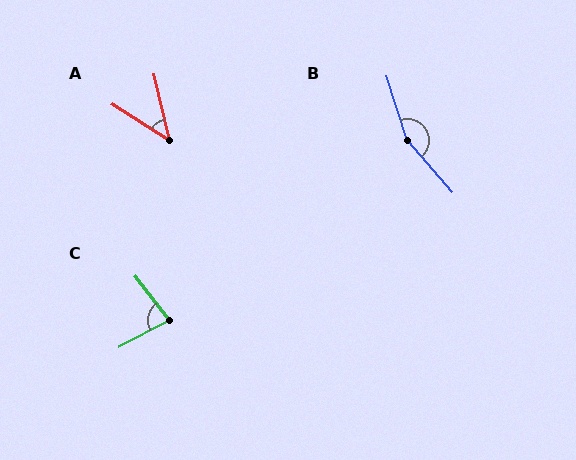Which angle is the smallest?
A, at approximately 45 degrees.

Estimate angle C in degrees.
Approximately 80 degrees.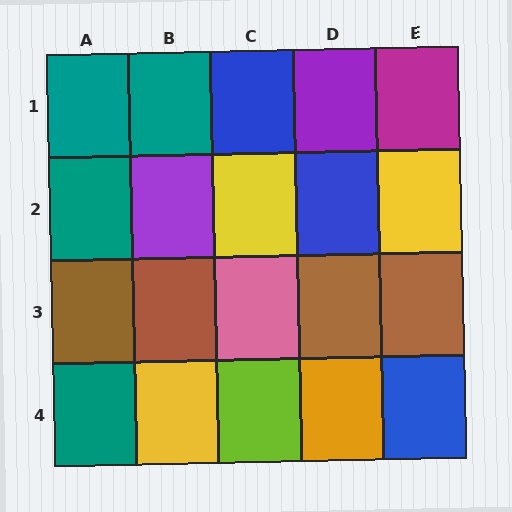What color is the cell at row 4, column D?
Orange.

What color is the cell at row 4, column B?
Yellow.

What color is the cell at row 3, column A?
Brown.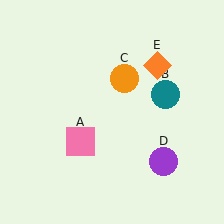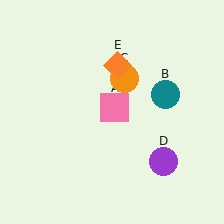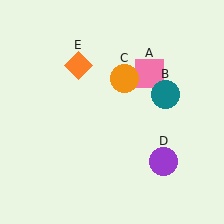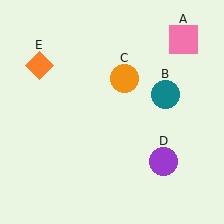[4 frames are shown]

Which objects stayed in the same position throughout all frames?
Teal circle (object B) and orange circle (object C) and purple circle (object D) remained stationary.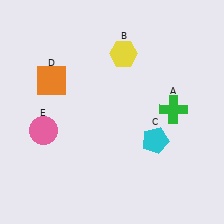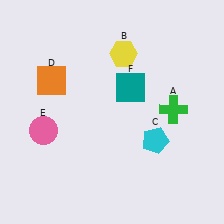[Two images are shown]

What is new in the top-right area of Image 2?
A teal square (F) was added in the top-right area of Image 2.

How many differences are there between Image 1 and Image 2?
There is 1 difference between the two images.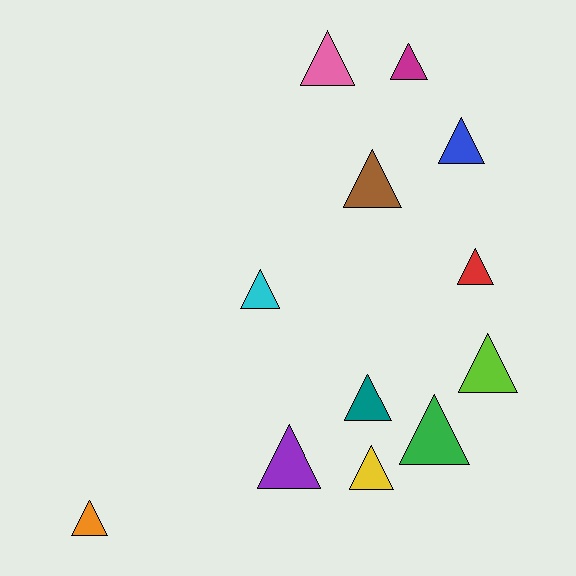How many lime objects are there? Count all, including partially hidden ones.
There is 1 lime object.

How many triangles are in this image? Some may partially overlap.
There are 12 triangles.